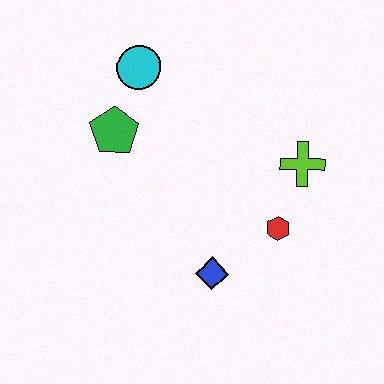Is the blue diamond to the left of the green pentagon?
No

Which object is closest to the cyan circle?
The green pentagon is closest to the cyan circle.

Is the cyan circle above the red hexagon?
Yes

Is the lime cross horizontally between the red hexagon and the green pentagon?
No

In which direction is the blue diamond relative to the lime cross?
The blue diamond is below the lime cross.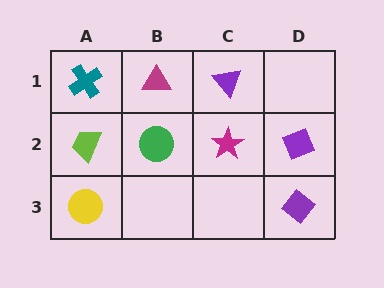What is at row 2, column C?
A magenta star.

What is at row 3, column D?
A purple diamond.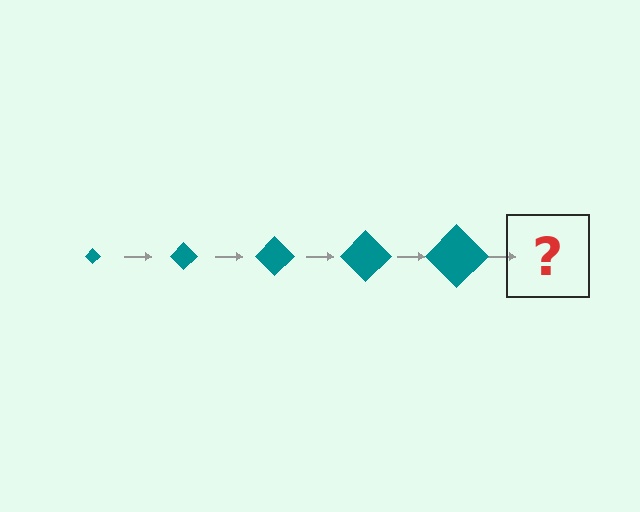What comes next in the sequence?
The next element should be a teal diamond, larger than the previous one.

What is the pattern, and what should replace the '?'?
The pattern is that the diamond gets progressively larger each step. The '?' should be a teal diamond, larger than the previous one.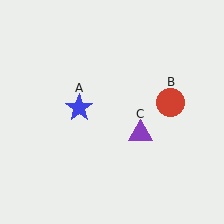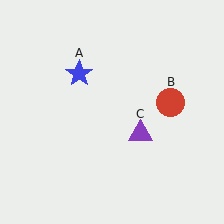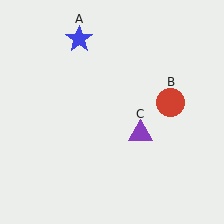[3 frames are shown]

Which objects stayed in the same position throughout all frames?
Red circle (object B) and purple triangle (object C) remained stationary.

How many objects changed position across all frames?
1 object changed position: blue star (object A).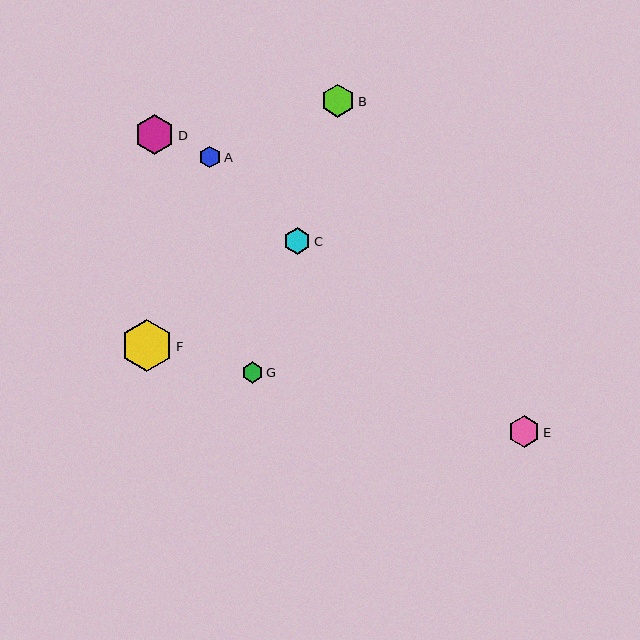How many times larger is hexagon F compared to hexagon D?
Hexagon F is approximately 1.3 times the size of hexagon D.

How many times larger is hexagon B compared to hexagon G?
Hexagon B is approximately 1.6 times the size of hexagon G.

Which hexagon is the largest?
Hexagon F is the largest with a size of approximately 51 pixels.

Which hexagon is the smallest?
Hexagon G is the smallest with a size of approximately 21 pixels.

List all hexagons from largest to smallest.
From largest to smallest: F, D, B, E, C, A, G.